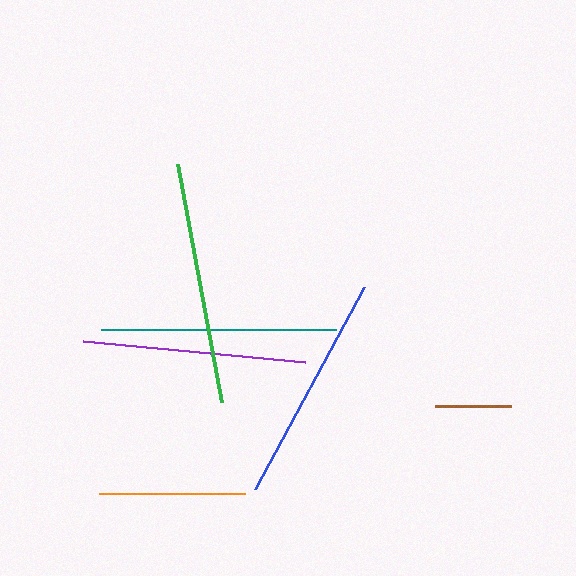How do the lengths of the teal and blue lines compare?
The teal and blue lines are approximately the same length.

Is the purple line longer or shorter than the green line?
The green line is longer than the purple line.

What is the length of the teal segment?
The teal segment is approximately 234 pixels long.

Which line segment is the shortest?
The brown line is the shortest at approximately 76 pixels.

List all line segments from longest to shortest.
From longest to shortest: green, teal, blue, purple, orange, brown.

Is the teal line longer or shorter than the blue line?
The teal line is longer than the blue line.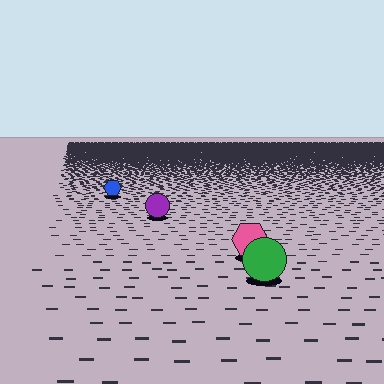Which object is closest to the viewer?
The green circle is closest. The texture marks near it are larger and more spread out.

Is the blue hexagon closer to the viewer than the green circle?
No. The green circle is closer — you can tell from the texture gradient: the ground texture is coarser near it.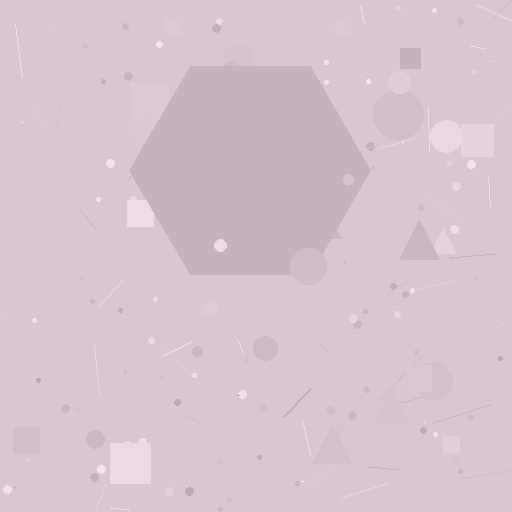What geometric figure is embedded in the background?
A hexagon is embedded in the background.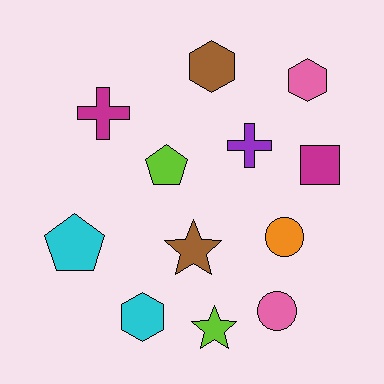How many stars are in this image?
There are 2 stars.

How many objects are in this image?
There are 12 objects.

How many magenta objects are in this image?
There are 2 magenta objects.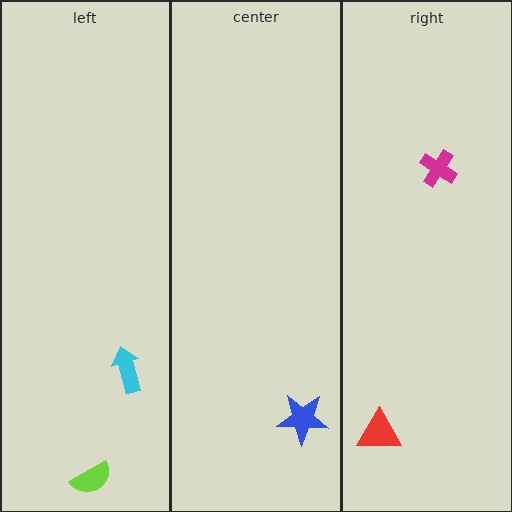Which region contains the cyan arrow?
The left region.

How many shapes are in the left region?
2.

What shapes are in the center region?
The blue star.